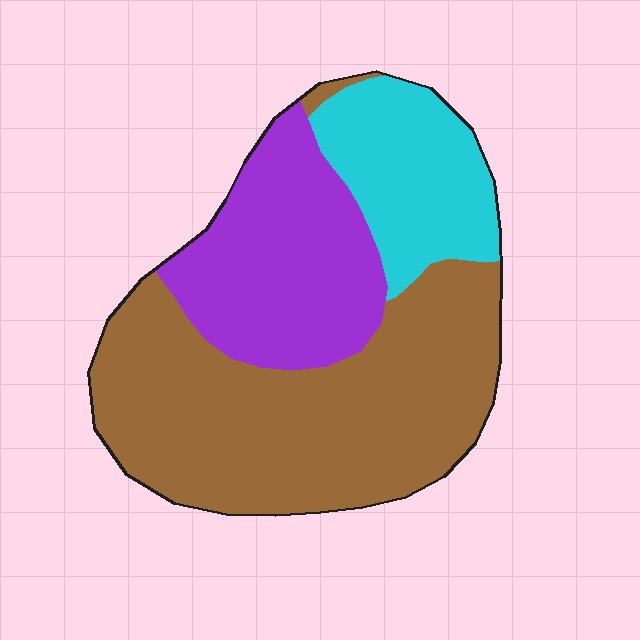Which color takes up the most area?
Brown, at roughly 55%.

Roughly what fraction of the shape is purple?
Purple takes up between a sixth and a third of the shape.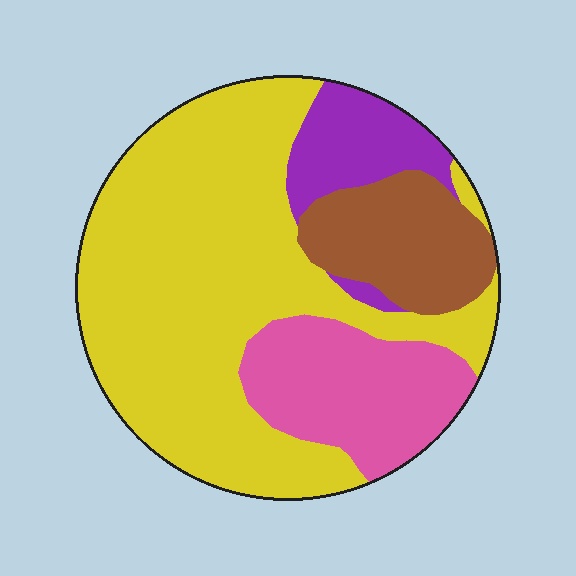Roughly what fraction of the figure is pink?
Pink takes up about one sixth (1/6) of the figure.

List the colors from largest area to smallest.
From largest to smallest: yellow, pink, brown, purple.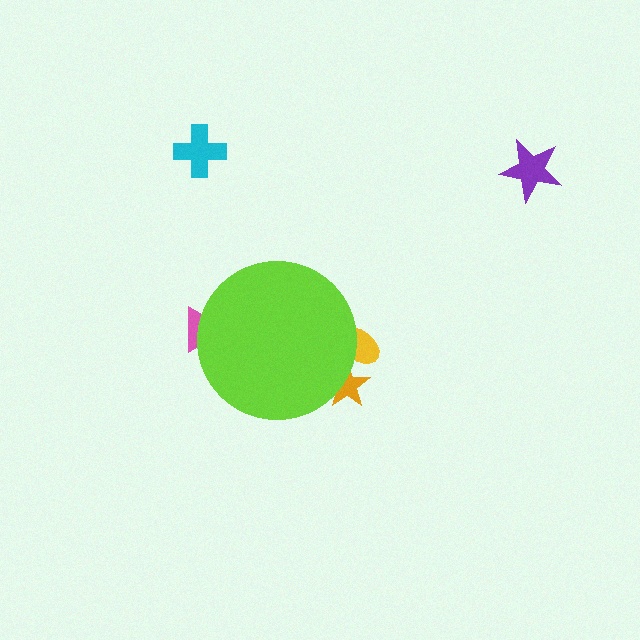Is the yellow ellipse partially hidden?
Yes, the yellow ellipse is partially hidden behind the lime circle.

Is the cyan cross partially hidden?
No, the cyan cross is fully visible.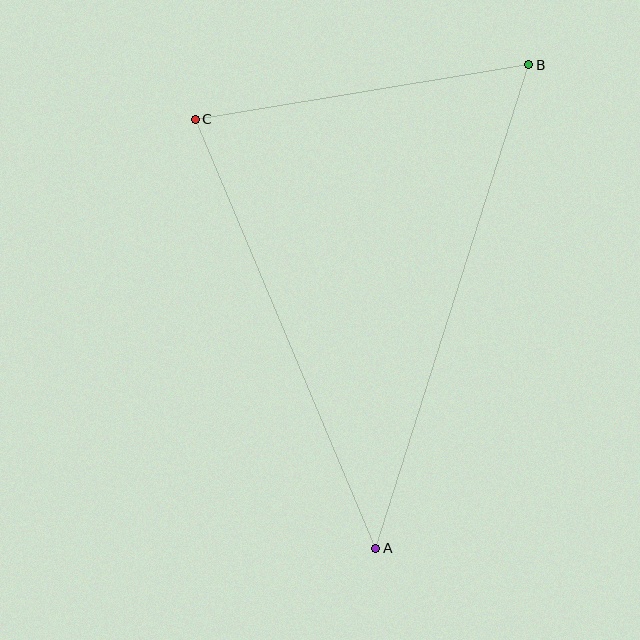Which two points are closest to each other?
Points B and C are closest to each other.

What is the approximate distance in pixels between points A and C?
The distance between A and C is approximately 465 pixels.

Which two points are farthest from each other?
Points A and B are farthest from each other.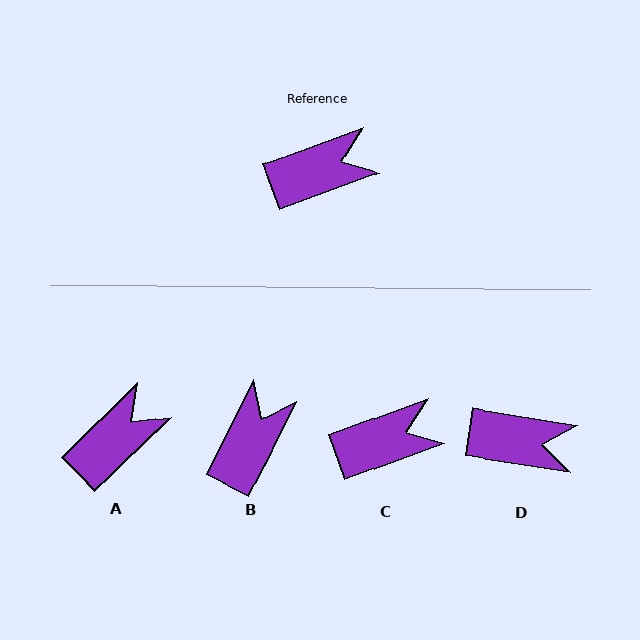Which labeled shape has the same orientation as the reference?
C.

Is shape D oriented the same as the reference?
No, it is off by about 29 degrees.